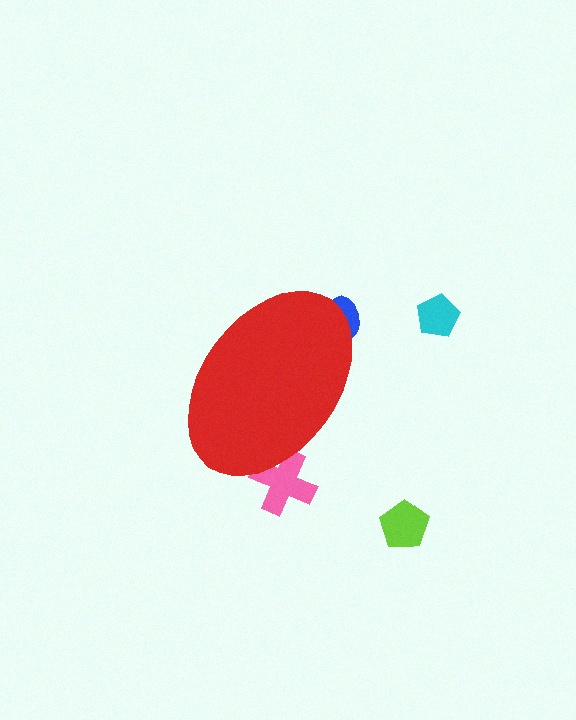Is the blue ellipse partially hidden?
Yes, the blue ellipse is partially hidden behind the red ellipse.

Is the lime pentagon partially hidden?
No, the lime pentagon is fully visible.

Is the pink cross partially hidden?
Yes, the pink cross is partially hidden behind the red ellipse.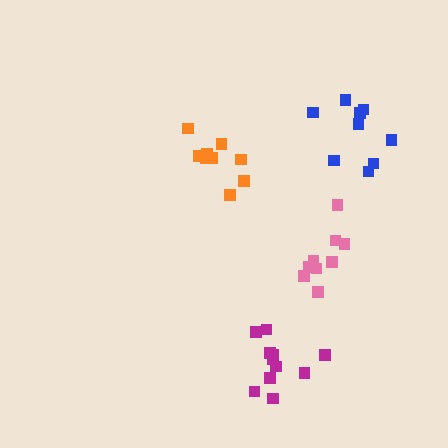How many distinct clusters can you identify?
There are 4 distinct clusters.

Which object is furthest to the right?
The blue cluster is rightmost.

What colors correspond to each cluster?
The clusters are colored: magenta, pink, blue, orange.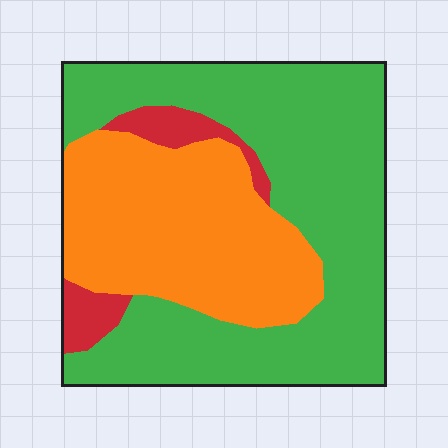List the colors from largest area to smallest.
From largest to smallest: green, orange, red.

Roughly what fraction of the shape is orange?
Orange covers about 35% of the shape.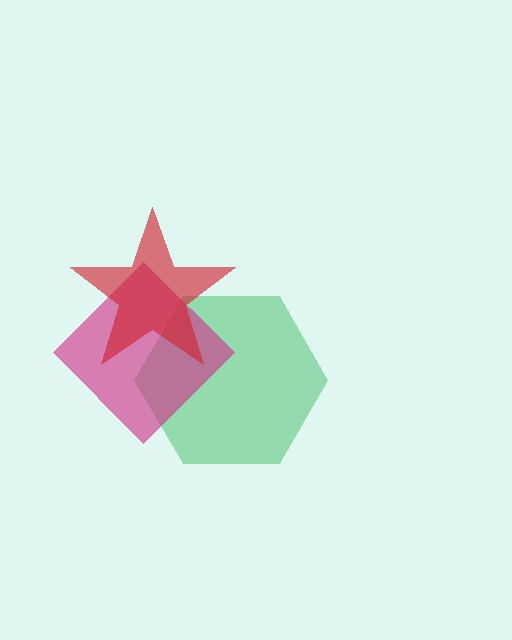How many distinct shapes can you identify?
There are 3 distinct shapes: a green hexagon, a magenta diamond, a red star.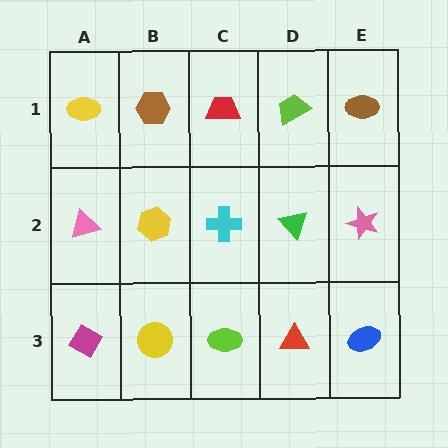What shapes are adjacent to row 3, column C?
A cyan cross (row 2, column C), a yellow circle (row 3, column B), a red triangle (row 3, column D).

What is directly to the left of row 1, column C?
A brown hexagon.